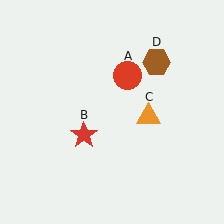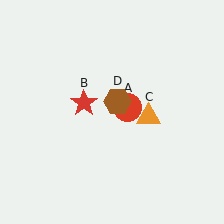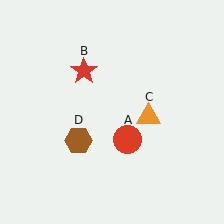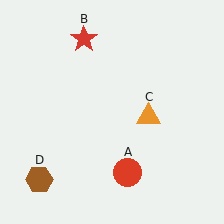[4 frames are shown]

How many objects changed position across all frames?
3 objects changed position: red circle (object A), red star (object B), brown hexagon (object D).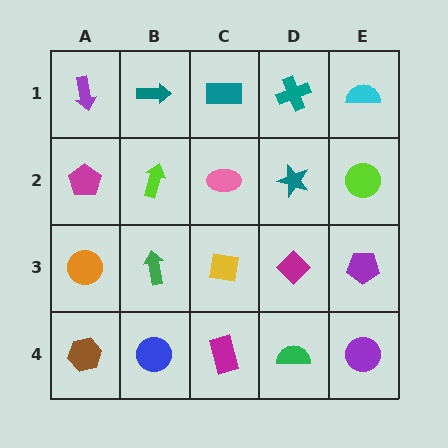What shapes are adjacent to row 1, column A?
A magenta pentagon (row 2, column A), a teal arrow (row 1, column B).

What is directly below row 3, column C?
A magenta rectangle.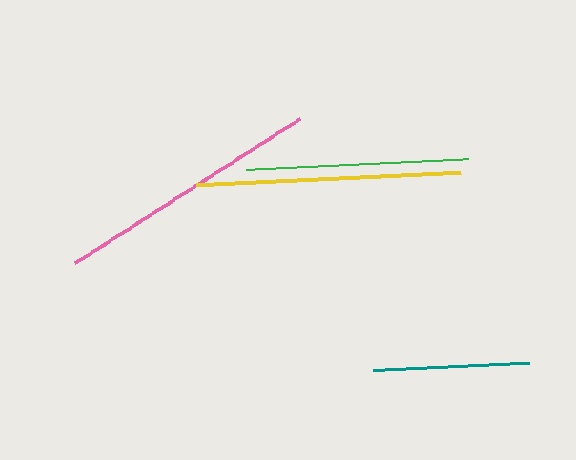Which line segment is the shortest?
The teal line is the shortest at approximately 156 pixels.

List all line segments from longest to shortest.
From longest to shortest: pink, yellow, green, teal.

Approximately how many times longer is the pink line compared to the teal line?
The pink line is approximately 1.7 times the length of the teal line.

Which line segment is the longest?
The pink line is the longest at approximately 266 pixels.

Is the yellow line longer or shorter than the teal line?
The yellow line is longer than the teal line.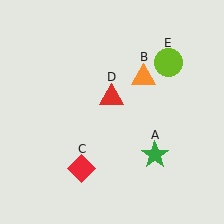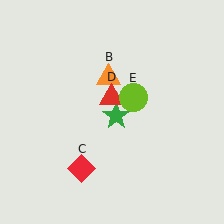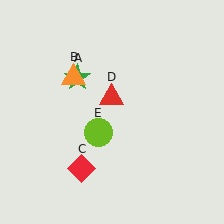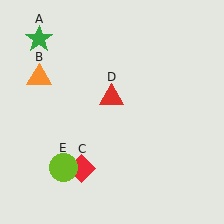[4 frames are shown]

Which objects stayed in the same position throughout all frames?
Red diamond (object C) and red triangle (object D) remained stationary.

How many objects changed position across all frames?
3 objects changed position: green star (object A), orange triangle (object B), lime circle (object E).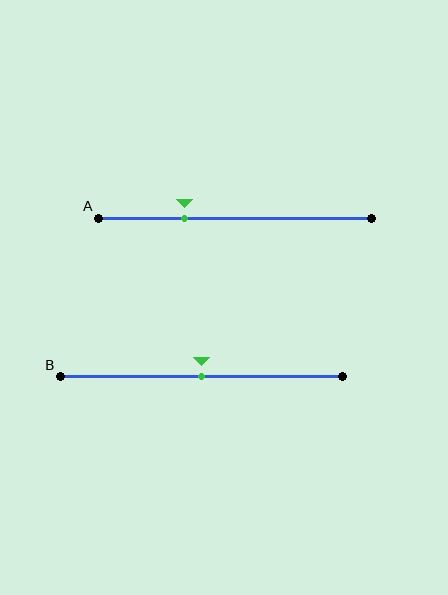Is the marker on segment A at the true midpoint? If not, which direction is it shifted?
No, the marker on segment A is shifted to the left by about 19% of the segment length.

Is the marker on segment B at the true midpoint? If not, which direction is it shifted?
Yes, the marker on segment B is at the true midpoint.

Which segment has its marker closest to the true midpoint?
Segment B has its marker closest to the true midpoint.